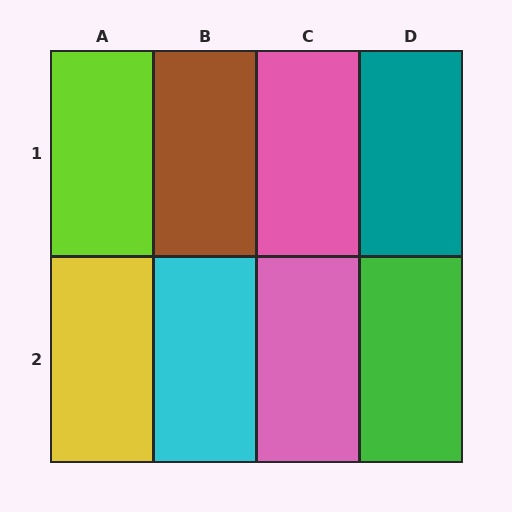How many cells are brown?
1 cell is brown.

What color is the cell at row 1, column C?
Pink.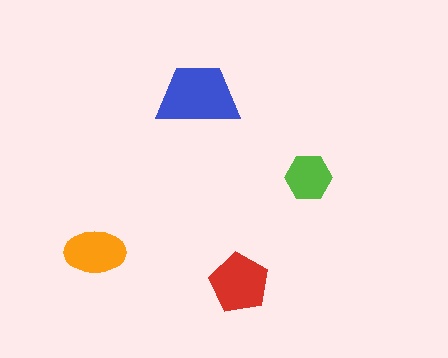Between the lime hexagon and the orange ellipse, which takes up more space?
The orange ellipse.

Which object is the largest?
The blue trapezoid.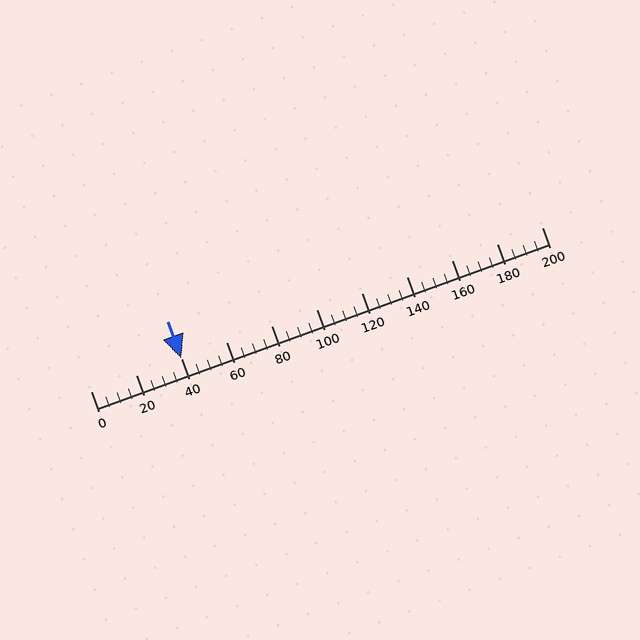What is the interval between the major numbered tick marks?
The major tick marks are spaced 20 units apart.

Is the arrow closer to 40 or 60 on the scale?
The arrow is closer to 40.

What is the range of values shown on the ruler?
The ruler shows values from 0 to 200.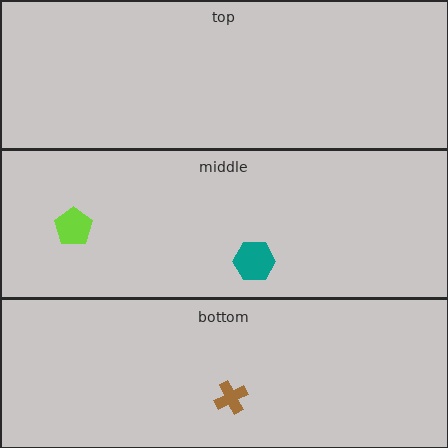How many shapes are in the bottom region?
1.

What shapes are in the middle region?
The lime pentagon, the teal hexagon.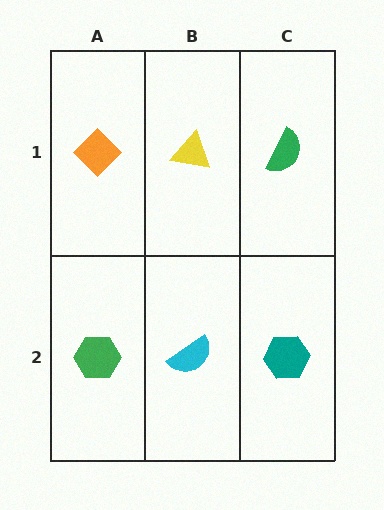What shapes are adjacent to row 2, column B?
A yellow triangle (row 1, column B), a green hexagon (row 2, column A), a teal hexagon (row 2, column C).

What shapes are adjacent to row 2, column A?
An orange diamond (row 1, column A), a cyan semicircle (row 2, column B).